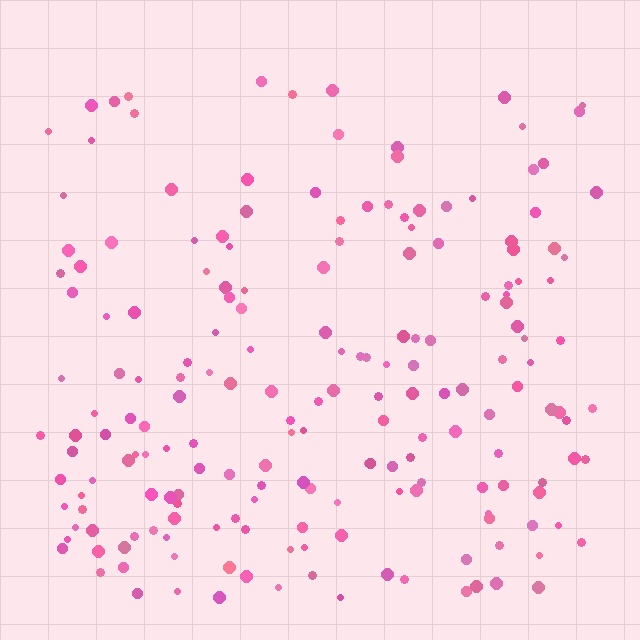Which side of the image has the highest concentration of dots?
The bottom.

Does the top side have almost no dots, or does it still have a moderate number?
Still a moderate number, just noticeably fewer than the bottom.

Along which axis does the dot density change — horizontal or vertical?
Vertical.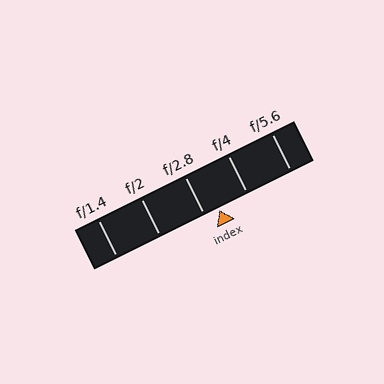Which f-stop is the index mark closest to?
The index mark is closest to f/2.8.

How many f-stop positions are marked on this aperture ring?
There are 5 f-stop positions marked.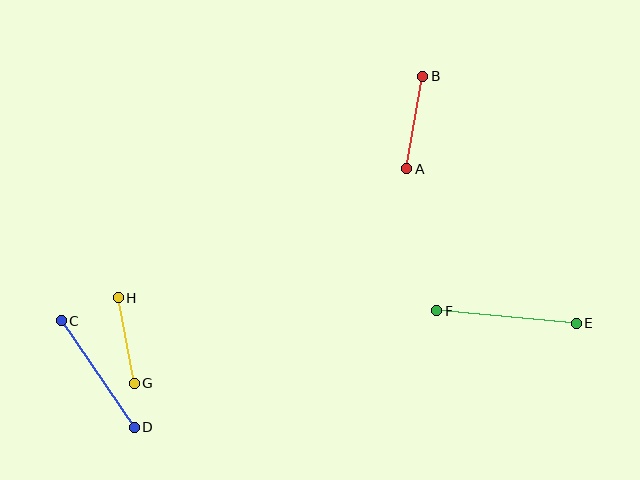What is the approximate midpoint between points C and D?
The midpoint is at approximately (98, 374) pixels.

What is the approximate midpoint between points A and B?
The midpoint is at approximately (415, 123) pixels.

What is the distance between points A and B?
The distance is approximately 94 pixels.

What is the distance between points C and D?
The distance is approximately 129 pixels.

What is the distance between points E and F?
The distance is approximately 140 pixels.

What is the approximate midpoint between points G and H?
The midpoint is at approximately (126, 340) pixels.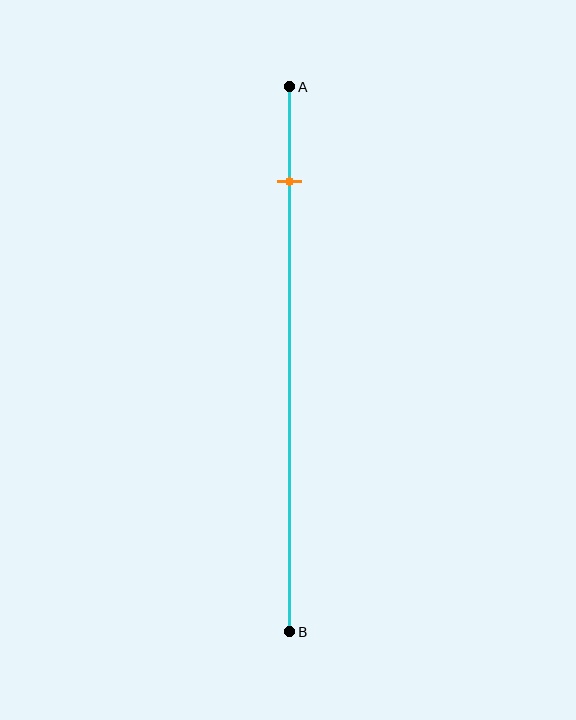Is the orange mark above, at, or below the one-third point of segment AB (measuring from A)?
The orange mark is above the one-third point of segment AB.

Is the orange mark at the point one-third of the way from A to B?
No, the mark is at about 15% from A, not at the 33% one-third point.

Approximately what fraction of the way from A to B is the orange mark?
The orange mark is approximately 15% of the way from A to B.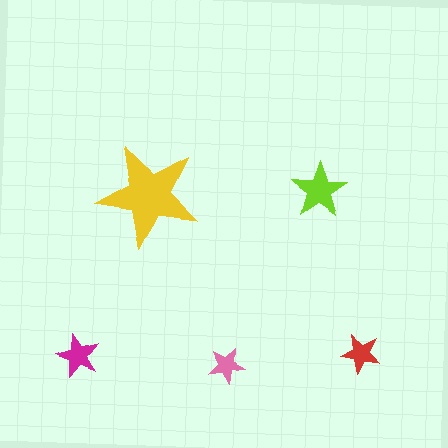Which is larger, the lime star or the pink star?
The lime one.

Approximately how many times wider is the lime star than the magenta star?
About 1.5 times wider.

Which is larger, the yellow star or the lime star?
The yellow one.